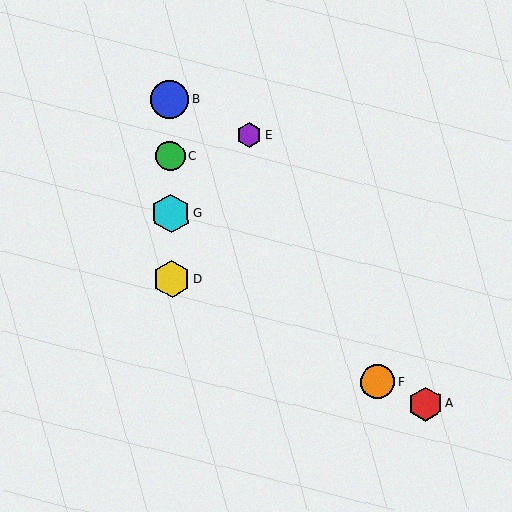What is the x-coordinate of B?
Object B is at x≈169.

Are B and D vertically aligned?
Yes, both are at x≈169.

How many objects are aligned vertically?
4 objects (B, C, D, G) are aligned vertically.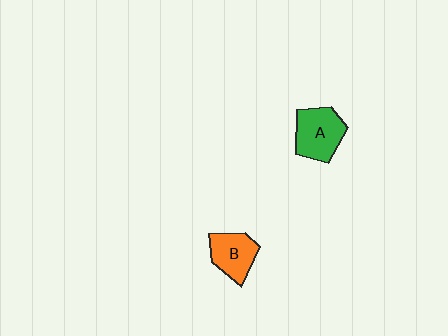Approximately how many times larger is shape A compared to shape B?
Approximately 1.2 times.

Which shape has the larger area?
Shape A (green).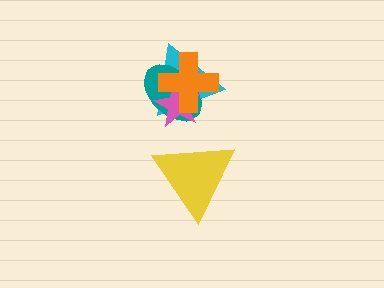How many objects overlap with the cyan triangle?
3 objects overlap with the cyan triangle.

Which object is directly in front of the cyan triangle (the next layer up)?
The teal ellipse is directly in front of the cyan triangle.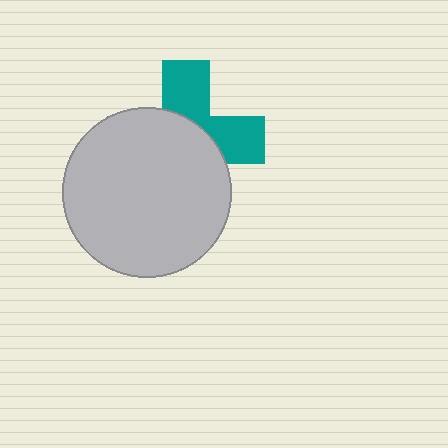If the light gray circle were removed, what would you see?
You would see the complete teal cross.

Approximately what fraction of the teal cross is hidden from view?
Roughly 60% of the teal cross is hidden behind the light gray circle.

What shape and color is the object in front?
The object in front is a light gray circle.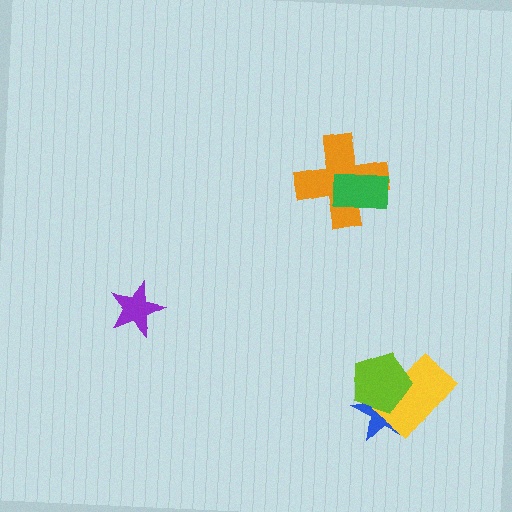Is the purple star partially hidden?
No, no other shape covers it.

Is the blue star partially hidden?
Yes, it is partially covered by another shape.